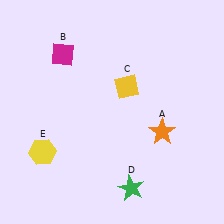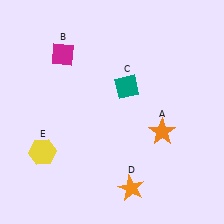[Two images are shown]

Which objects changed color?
C changed from yellow to teal. D changed from green to orange.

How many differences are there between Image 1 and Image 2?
There are 2 differences between the two images.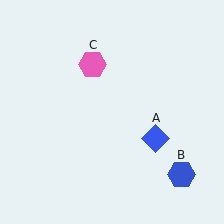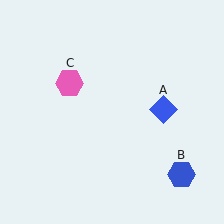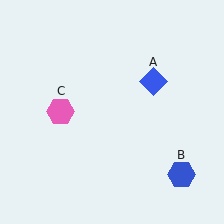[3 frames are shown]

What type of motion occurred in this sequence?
The blue diamond (object A), pink hexagon (object C) rotated counterclockwise around the center of the scene.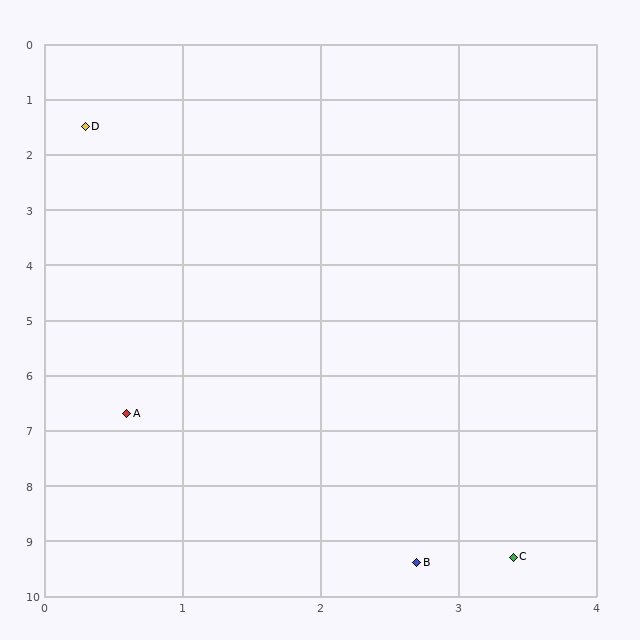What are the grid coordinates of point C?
Point C is at approximately (3.4, 9.3).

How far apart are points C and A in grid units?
Points C and A are about 3.8 grid units apart.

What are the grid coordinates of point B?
Point B is at approximately (2.7, 9.4).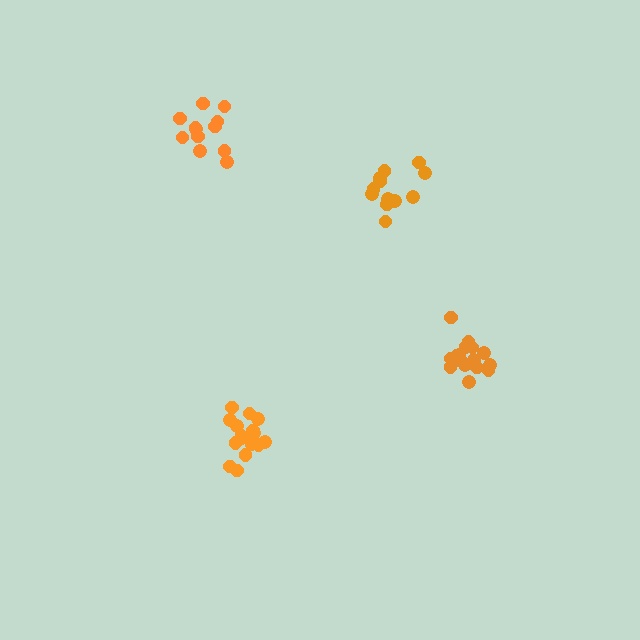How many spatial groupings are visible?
There are 4 spatial groupings.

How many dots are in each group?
Group 1: 12 dots, Group 2: 17 dots, Group 3: 17 dots, Group 4: 12 dots (58 total).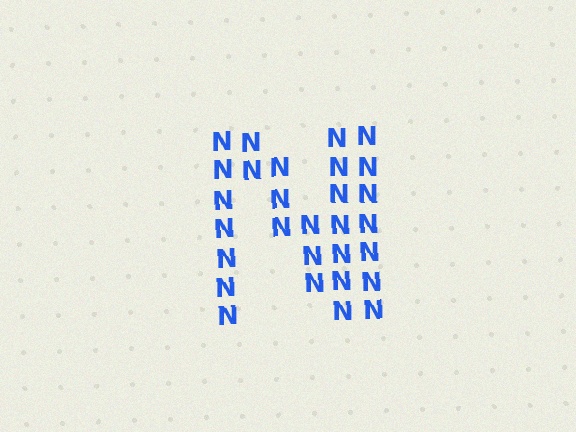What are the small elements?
The small elements are letter N's.